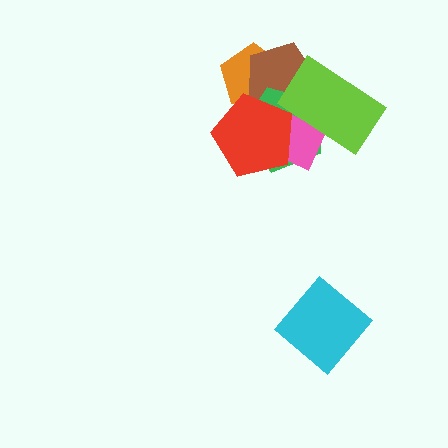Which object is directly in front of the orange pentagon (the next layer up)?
The brown pentagon is directly in front of the orange pentagon.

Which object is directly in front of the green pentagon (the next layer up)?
The pink diamond is directly in front of the green pentagon.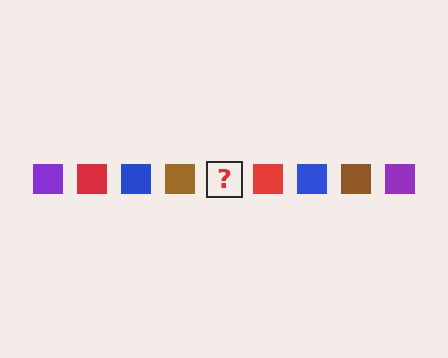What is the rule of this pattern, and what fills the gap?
The rule is that the pattern cycles through purple, red, blue, brown squares. The gap should be filled with a purple square.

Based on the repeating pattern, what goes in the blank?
The blank should be a purple square.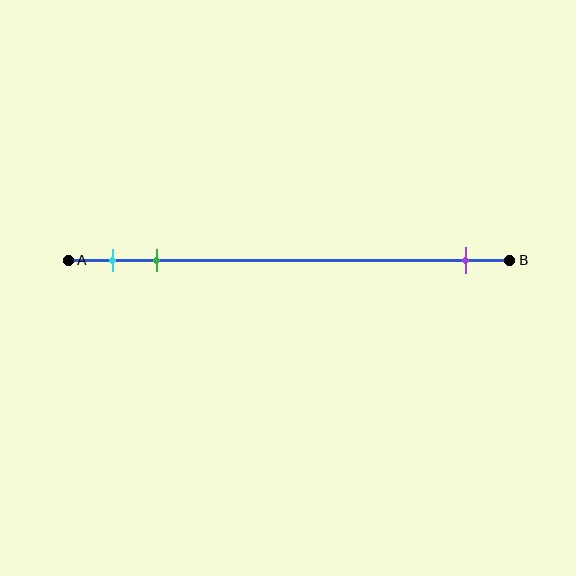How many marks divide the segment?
There are 3 marks dividing the segment.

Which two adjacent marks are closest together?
The cyan and green marks are the closest adjacent pair.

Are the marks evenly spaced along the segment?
No, the marks are not evenly spaced.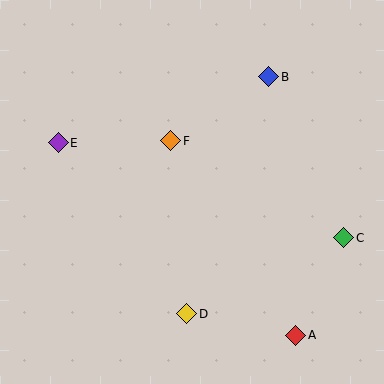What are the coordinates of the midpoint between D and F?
The midpoint between D and F is at (179, 227).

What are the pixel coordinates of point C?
Point C is at (344, 238).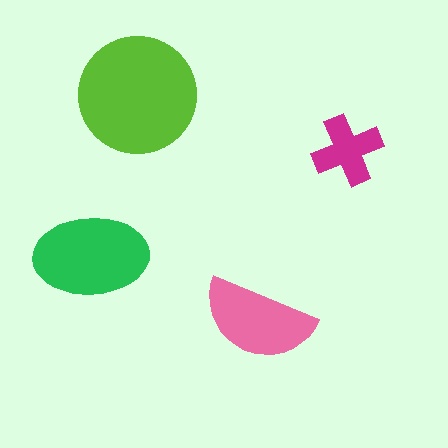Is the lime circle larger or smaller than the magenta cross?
Larger.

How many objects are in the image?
There are 4 objects in the image.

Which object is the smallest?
The magenta cross.